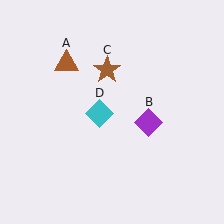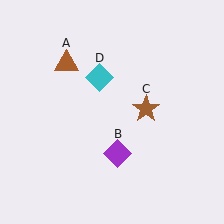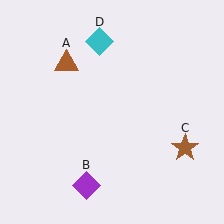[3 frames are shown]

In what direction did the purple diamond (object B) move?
The purple diamond (object B) moved down and to the left.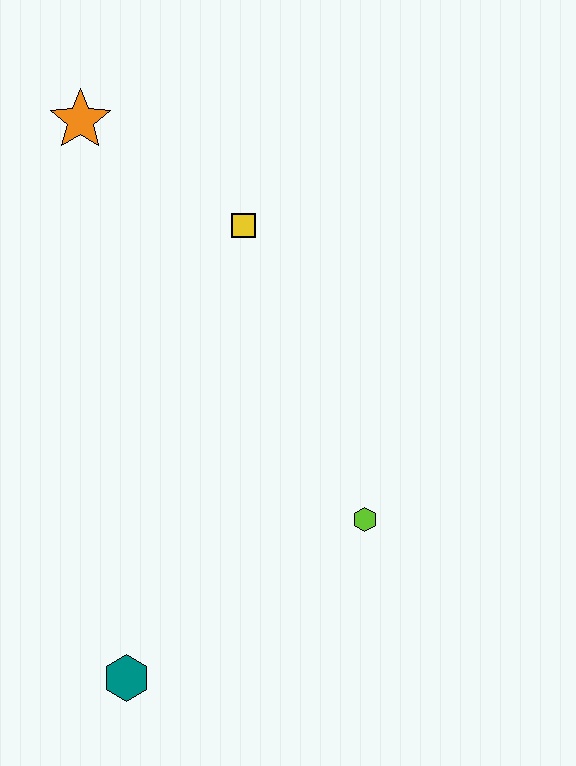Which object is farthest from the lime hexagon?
The orange star is farthest from the lime hexagon.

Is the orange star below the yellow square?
No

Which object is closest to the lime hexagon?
The teal hexagon is closest to the lime hexagon.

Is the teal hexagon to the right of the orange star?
Yes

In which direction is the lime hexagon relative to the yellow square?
The lime hexagon is below the yellow square.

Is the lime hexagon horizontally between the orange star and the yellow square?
No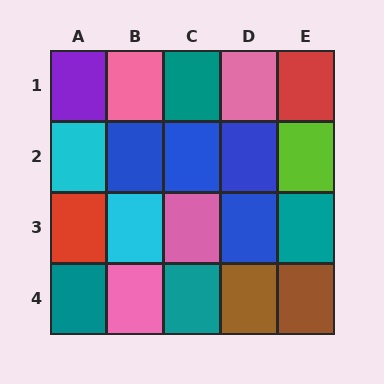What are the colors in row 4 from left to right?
Teal, pink, teal, brown, brown.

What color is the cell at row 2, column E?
Lime.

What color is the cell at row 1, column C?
Teal.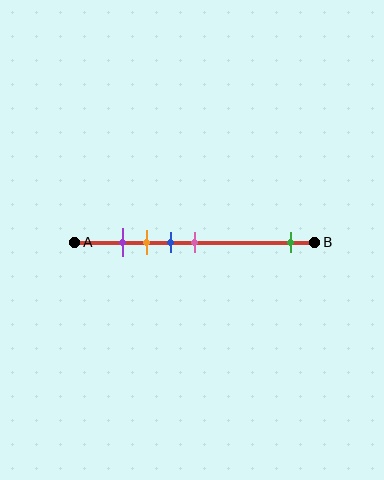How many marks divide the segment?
There are 5 marks dividing the segment.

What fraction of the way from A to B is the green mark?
The green mark is approximately 90% (0.9) of the way from A to B.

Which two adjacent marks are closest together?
The purple and orange marks are the closest adjacent pair.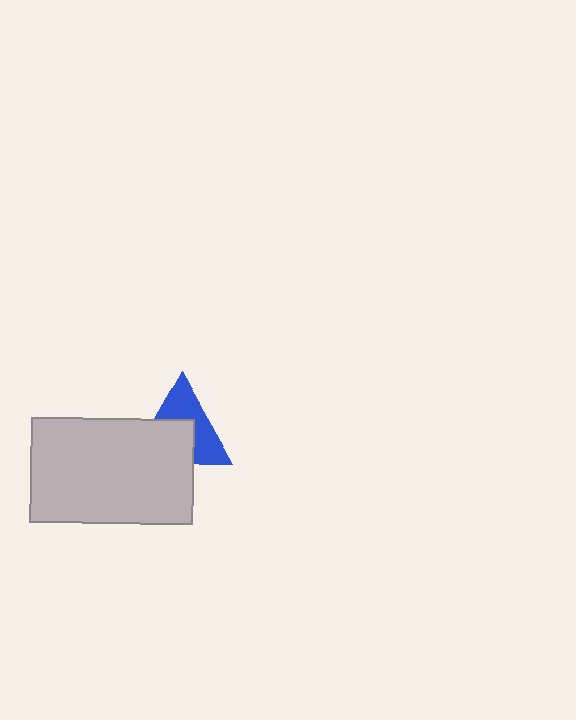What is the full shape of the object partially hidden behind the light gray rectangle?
The partially hidden object is a blue triangle.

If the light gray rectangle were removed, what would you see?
You would see the complete blue triangle.